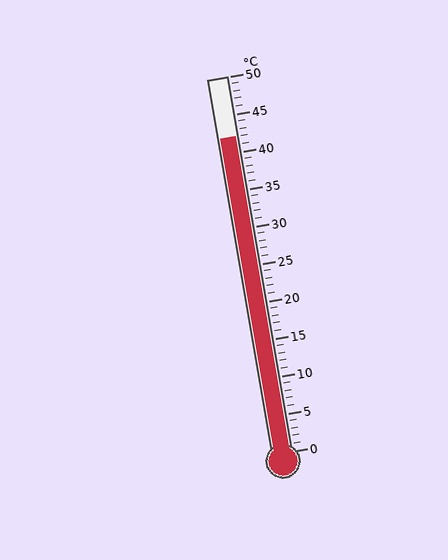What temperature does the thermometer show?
The thermometer shows approximately 42°C.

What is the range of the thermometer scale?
The thermometer scale ranges from 0°C to 50°C.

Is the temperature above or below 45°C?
The temperature is below 45°C.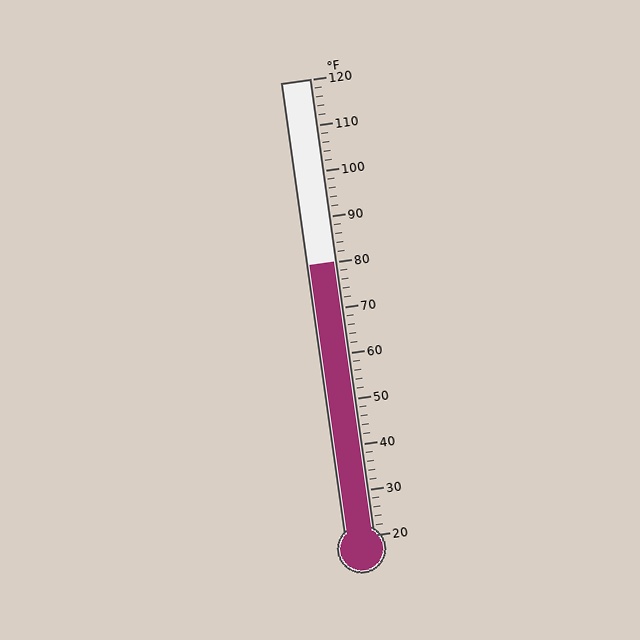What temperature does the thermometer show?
The thermometer shows approximately 80°F.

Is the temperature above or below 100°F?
The temperature is below 100°F.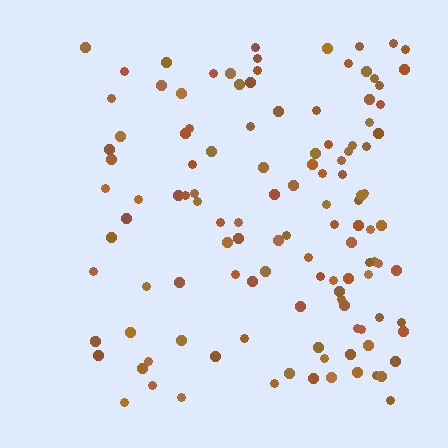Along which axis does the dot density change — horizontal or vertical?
Horizontal.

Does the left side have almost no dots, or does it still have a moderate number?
Still a moderate number, just noticeably fewer than the right.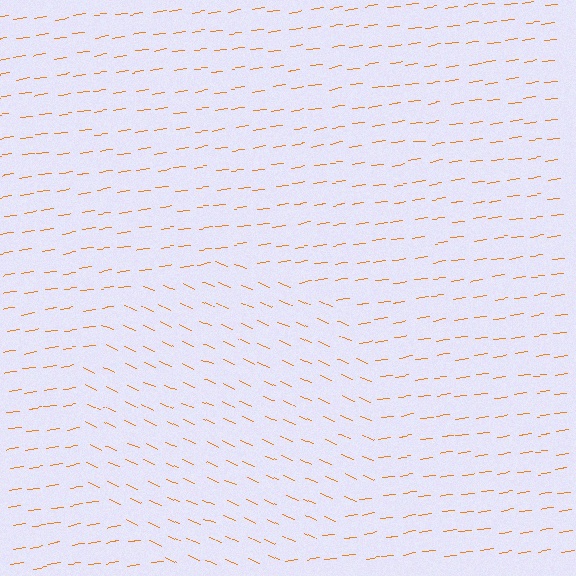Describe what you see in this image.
The image is filled with small orange line segments. A circle region in the image has lines oriented differently from the surrounding lines, creating a visible texture boundary.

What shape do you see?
I see a circle.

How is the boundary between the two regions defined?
The boundary is defined purely by a change in line orientation (approximately 32 degrees difference). All lines are the same color and thickness.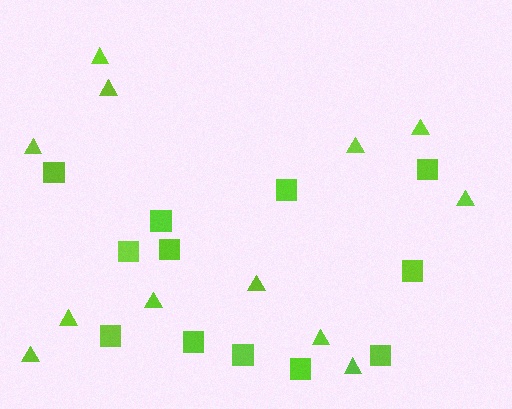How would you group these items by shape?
There are 2 groups: one group of triangles (12) and one group of squares (12).